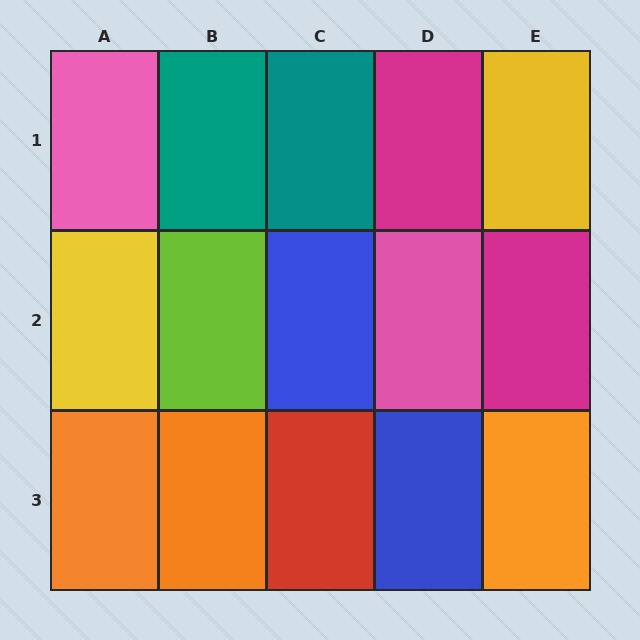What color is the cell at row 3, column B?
Orange.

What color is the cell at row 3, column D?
Blue.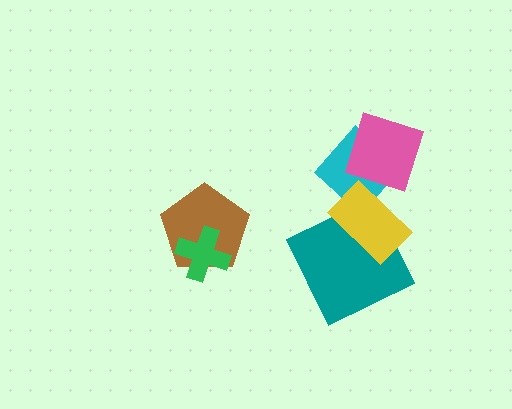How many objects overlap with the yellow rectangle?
3 objects overlap with the yellow rectangle.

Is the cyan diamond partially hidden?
Yes, it is partially covered by another shape.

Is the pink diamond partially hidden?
Yes, it is partially covered by another shape.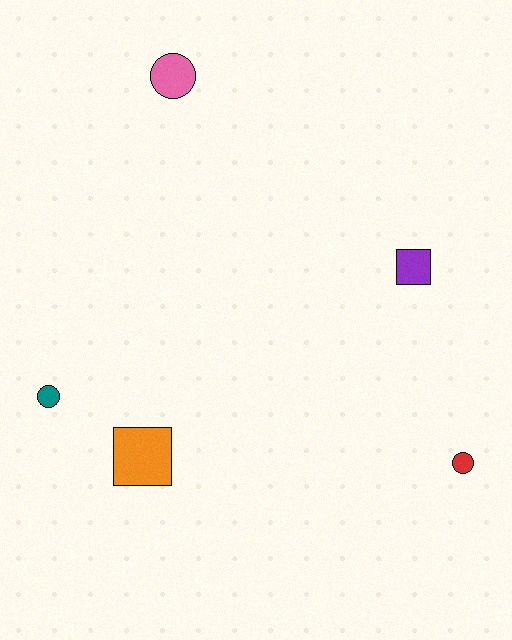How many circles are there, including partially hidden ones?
There are 3 circles.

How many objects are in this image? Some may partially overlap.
There are 5 objects.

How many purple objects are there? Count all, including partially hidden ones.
There is 1 purple object.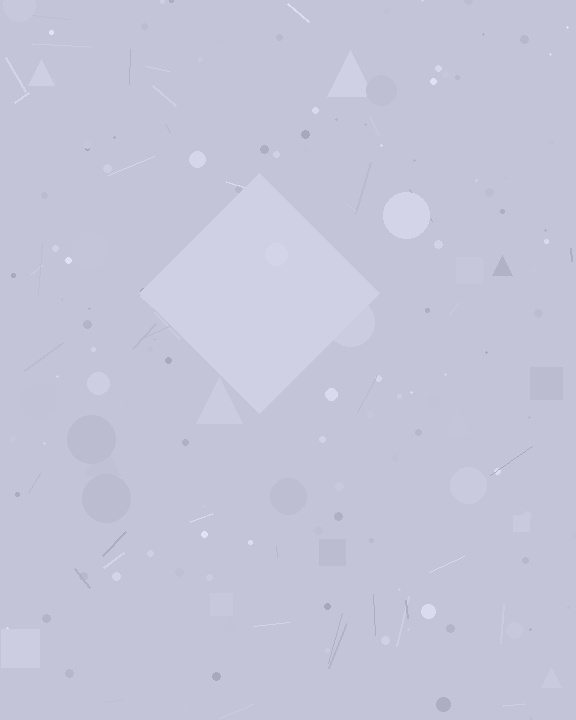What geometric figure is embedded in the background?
A diamond is embedded in the background.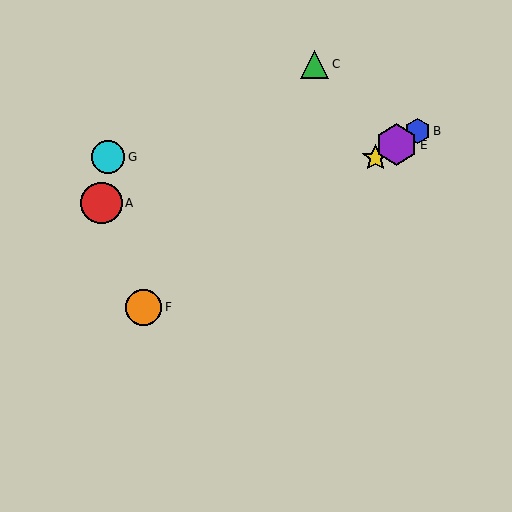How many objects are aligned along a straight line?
4 objects (B, D, E, F) are aligned along a straight line.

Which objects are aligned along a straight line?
Objects B, D, E, F are aligned along a straight line.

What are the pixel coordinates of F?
Object F is at (143, 307).